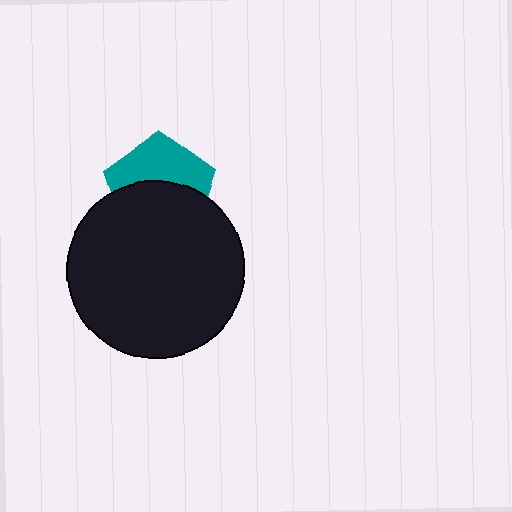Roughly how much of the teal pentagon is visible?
About half of it is visible (roughly 46%).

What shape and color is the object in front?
The object in front is a black circle.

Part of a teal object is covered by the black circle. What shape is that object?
It is a pentagon.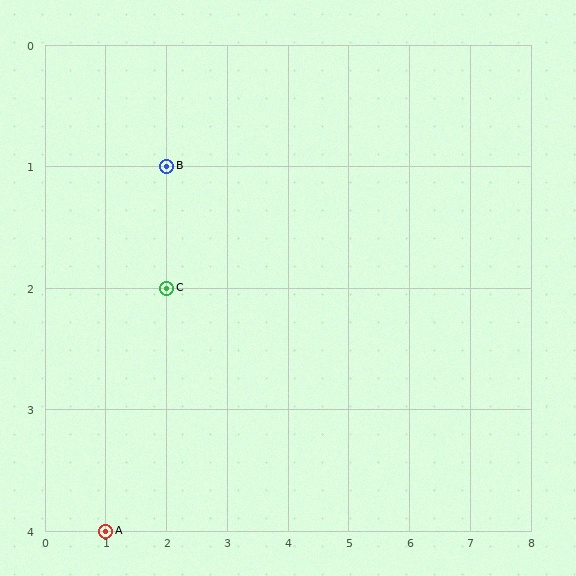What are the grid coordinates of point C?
Point C is at grid coordinates (2, 2).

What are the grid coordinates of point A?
Point A is at grid coordinates (1, 4).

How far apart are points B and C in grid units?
Points B and C are 1 row apart.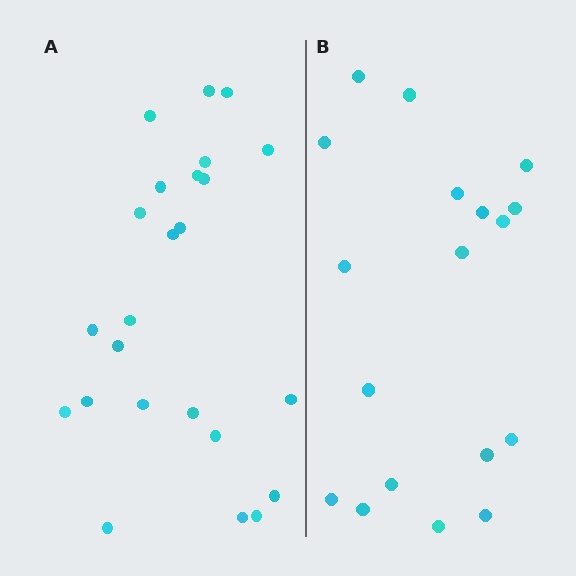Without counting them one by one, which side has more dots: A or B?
Region A (the left region) has more dots.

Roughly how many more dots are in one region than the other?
Region A has about 6 more dots than region B.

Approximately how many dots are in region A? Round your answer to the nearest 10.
About 20 dots. (The exact count is 24, which rounds to 20.)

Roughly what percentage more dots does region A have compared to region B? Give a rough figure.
About 35% more.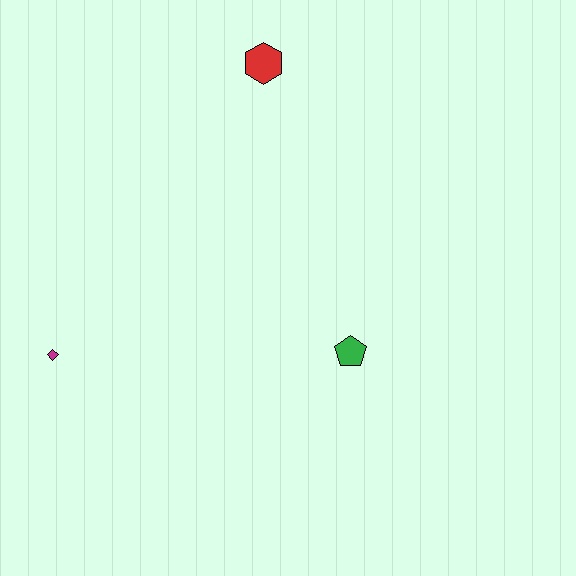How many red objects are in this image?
There is 1 red object.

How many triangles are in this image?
There are no triangles.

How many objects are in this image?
There are 3 objects.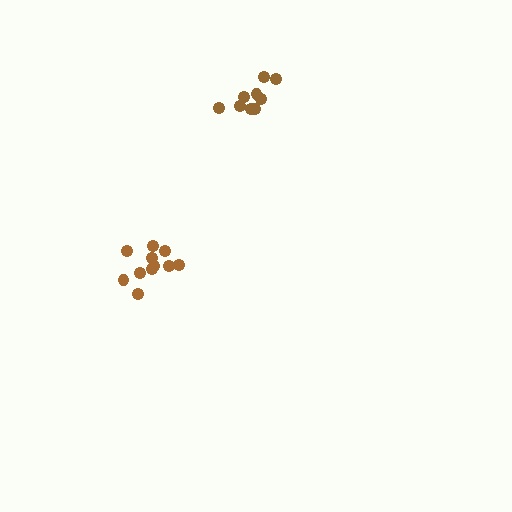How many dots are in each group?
Group 1: 11 dots, Group 2: 9 dots (20 total).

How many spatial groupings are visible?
There are 2 spatial groupings.